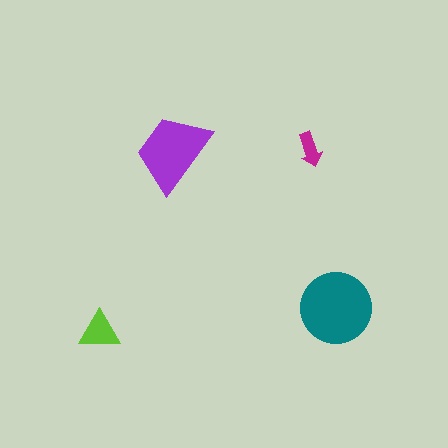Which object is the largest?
The teal circle.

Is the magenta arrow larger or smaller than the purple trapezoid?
Smaller.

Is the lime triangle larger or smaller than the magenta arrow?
Larger.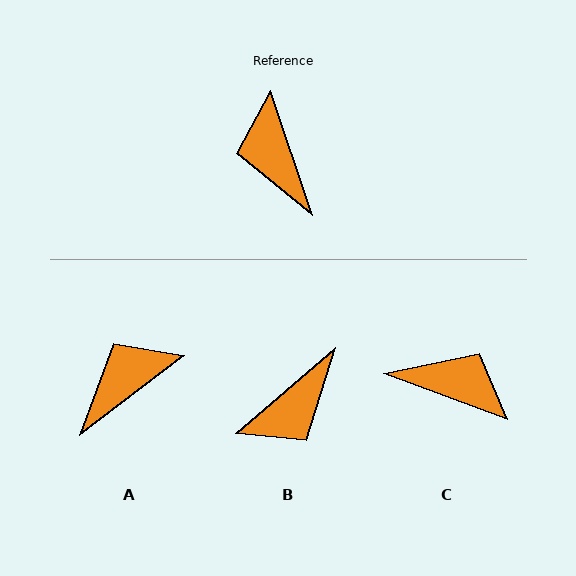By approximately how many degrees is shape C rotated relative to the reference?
Approximately 129 degrees clockwise.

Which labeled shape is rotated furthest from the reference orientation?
C, about 129 degrees away.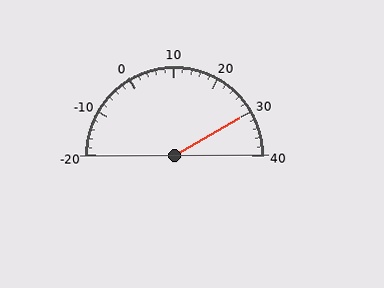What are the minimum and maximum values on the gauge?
The gauge ranges from -20 to 40.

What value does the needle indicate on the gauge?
The needle indicates approximately 30.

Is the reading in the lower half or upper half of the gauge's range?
The reading is in the upper half of the range (-20 to 40).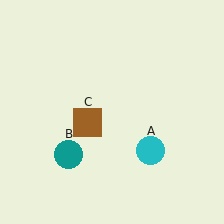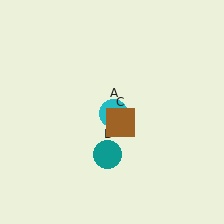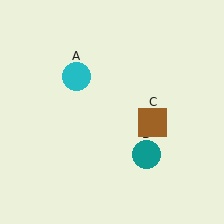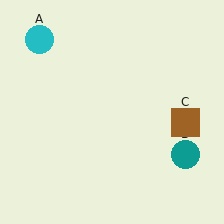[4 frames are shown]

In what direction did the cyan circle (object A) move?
The cyan circle (object A) moved up and to the left.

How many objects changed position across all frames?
3 objects changed position: cyan circle (object A), teal circle (object B), brown square (object C).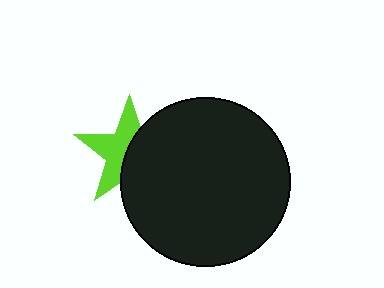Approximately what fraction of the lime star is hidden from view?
Roughly 48% of the lime star is hidden behind the black circle.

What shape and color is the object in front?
The object in front is a black circle.